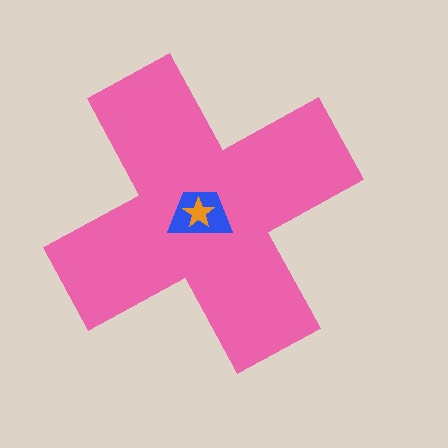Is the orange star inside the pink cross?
Yes.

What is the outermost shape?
The pink cross.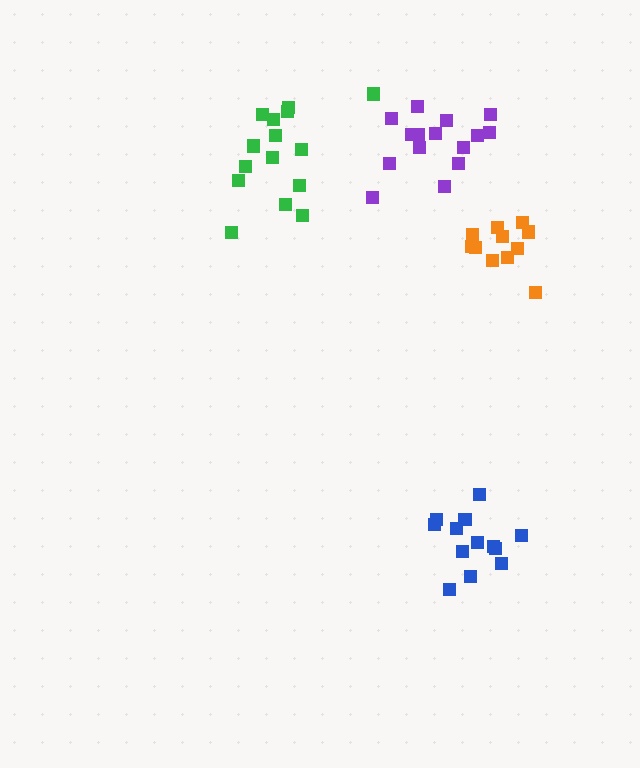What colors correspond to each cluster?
The clusters are colored: blue, orange, green, purple.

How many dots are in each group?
Group 1: 13 dots, Group 2: 11 dots, Group 3: 15 dots, Group 4: 15 dots (54 total).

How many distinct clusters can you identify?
There are 4 distinct clusters.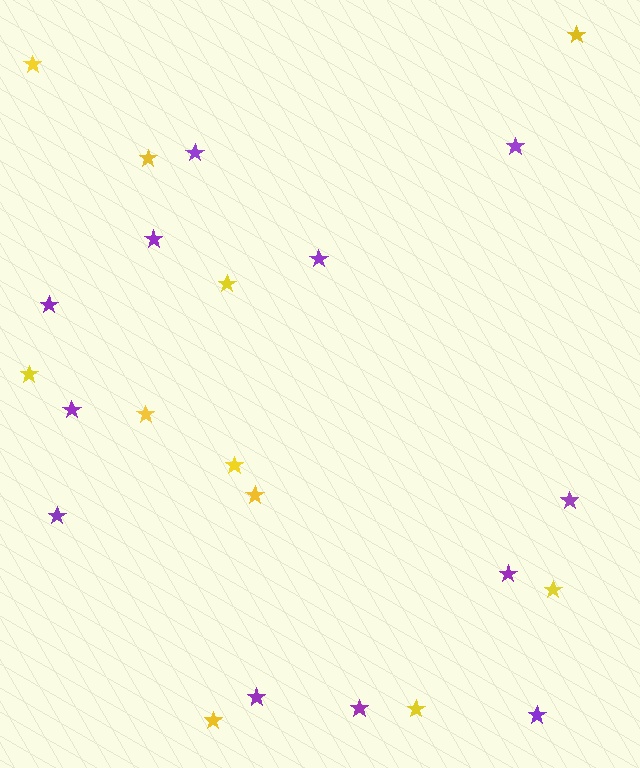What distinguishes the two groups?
There are 2 groups: one group of purple stars (12) and one group of yellow stars (11).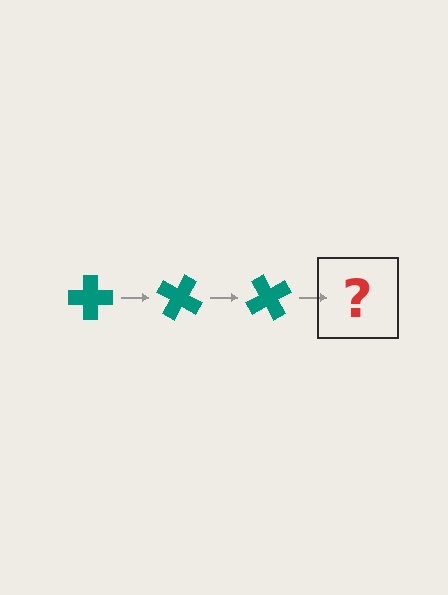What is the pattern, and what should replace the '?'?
The pattern is that the cross rotates 30 degrees each step. The '?' should be a teal cross rotated 90 degrees.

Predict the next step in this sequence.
The next step is a teal cross rotated 90 degrees.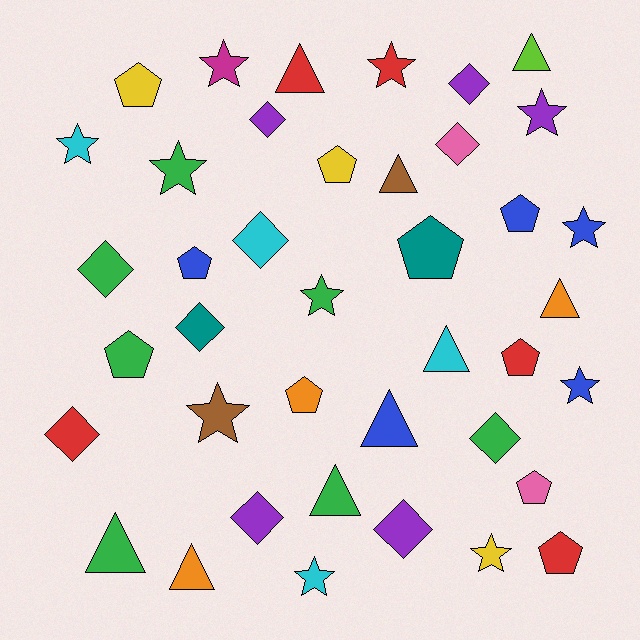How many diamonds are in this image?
There are 10 diamonds.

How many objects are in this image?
There are 40 objects.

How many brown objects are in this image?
There are 2 brown objects.